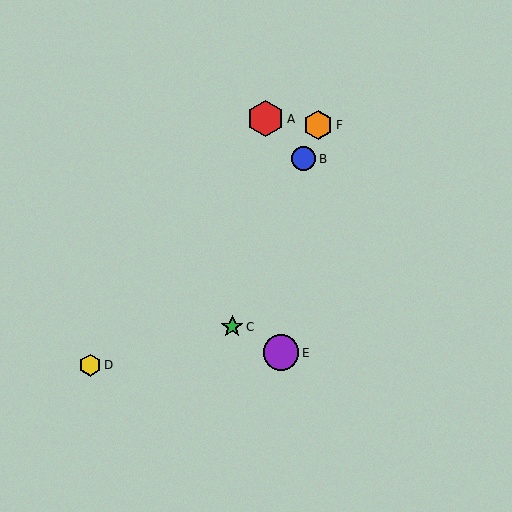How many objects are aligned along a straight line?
3 objects (B, C, F) are aligned along a straight line.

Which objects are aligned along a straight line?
Objects B, C, F are aligned along a straight line.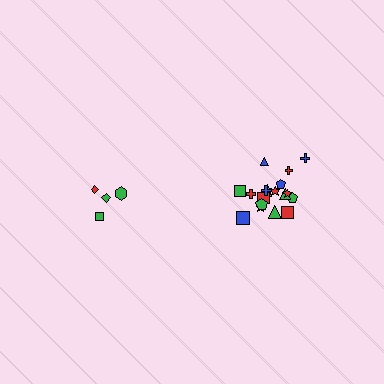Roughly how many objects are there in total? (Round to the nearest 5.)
Roughly 20 objects in total.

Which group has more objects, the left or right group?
The right group.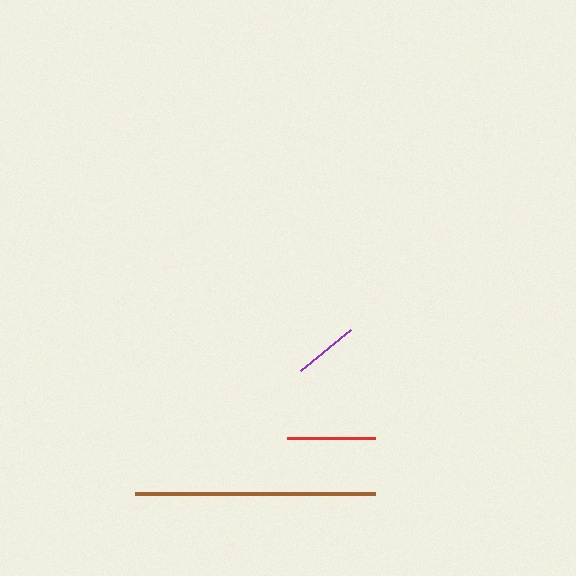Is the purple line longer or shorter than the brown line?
The brown line is longer than the purple line.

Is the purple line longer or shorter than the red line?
The red line is longer than the purple line.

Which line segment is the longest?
The brown line is the longest at approximately 240 pixels.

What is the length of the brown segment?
The brown segment is approximately 240 pixels long.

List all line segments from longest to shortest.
From longest to shortest: brown, red, purple.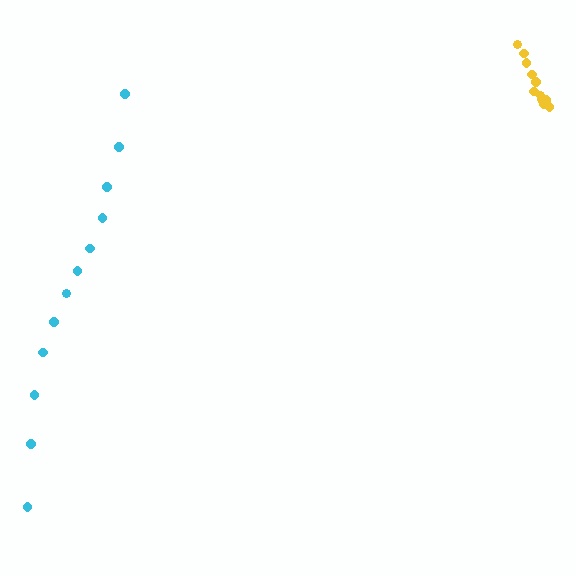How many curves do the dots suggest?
There are 2 distinct paths.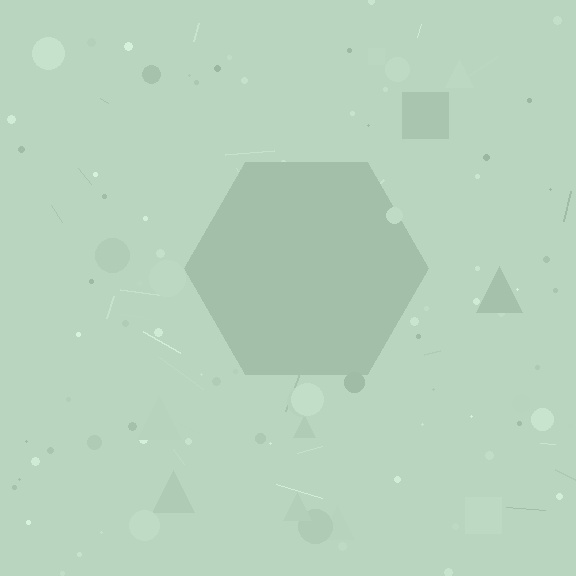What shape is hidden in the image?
A hexagon is hidden in the image.